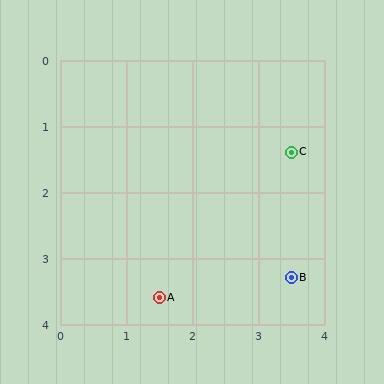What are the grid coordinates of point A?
Point A is at approximately (1.5, 3.6).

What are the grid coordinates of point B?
Point B is at approximately (3.5, 3.3).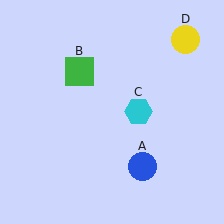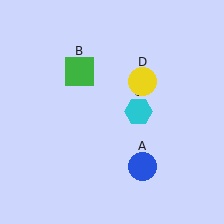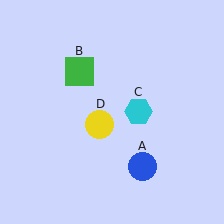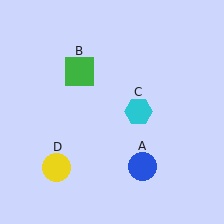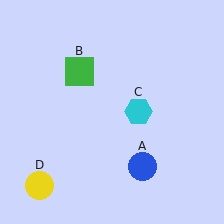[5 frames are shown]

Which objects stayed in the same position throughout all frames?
Blue circle (object A) and green square (object B) and cyan hexagon (object C) remained stationary.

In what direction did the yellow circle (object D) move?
The yellow circle (object D) moved down and to the left.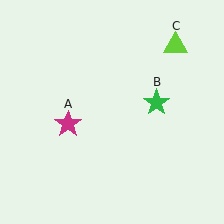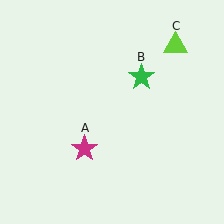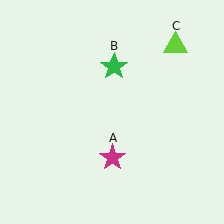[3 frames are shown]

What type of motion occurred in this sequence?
The magenta star (object A), green star (object B) rotated counterclockwise around the center of the scene.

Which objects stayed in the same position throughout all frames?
Lime triangle (object C) remained stationary.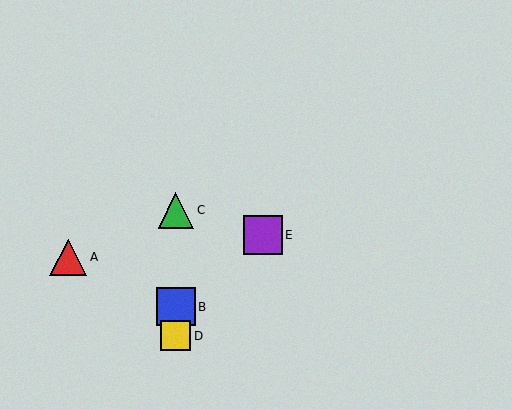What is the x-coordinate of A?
Object A is at x≈68.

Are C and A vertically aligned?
No, C is at x≈176 and A is at x≈68.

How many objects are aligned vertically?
3 objects (B, C, D) are aligned vertically.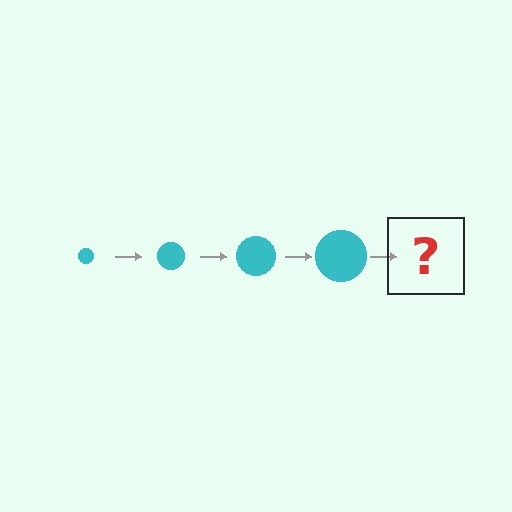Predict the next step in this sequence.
The next step is a cyan circle, larger than the previous one.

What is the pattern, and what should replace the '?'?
The pattern is that the circle gets progressively larger each step. The '?' should be a cyan circle, larger than the previous one.